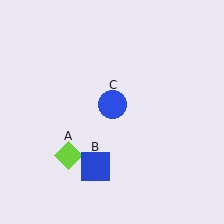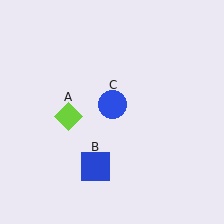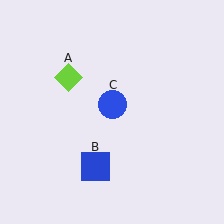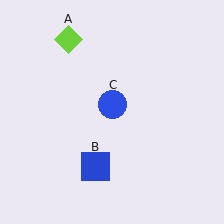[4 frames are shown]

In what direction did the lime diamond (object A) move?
The lime diamond (object A) moved up.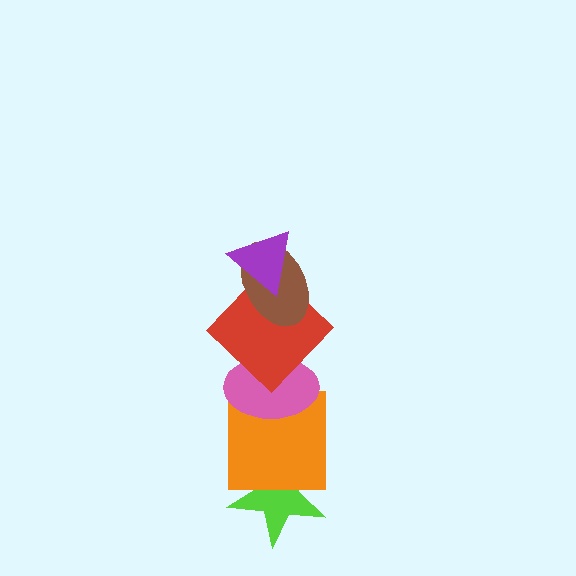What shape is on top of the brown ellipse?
The purple triangle is on top of the brown ellipse.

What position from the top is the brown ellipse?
The brown ellipse is 2nd from the top.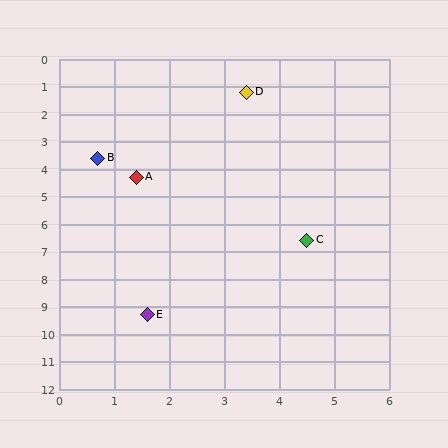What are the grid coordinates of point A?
Point A is at approximately (1.4, 4.3).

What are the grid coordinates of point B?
Point B is at approximately (0.7, 3.6).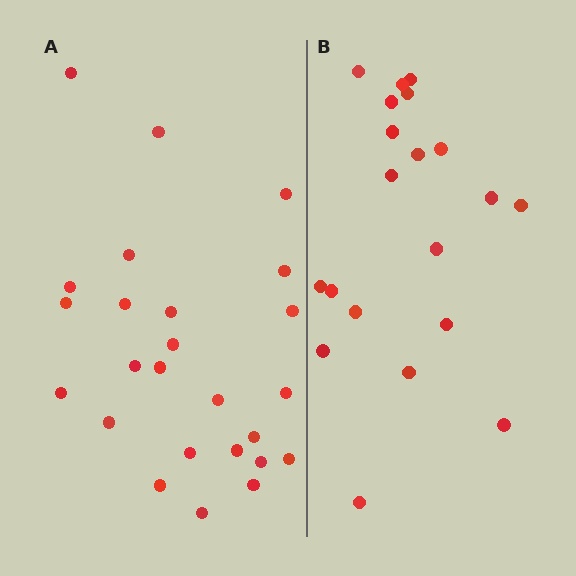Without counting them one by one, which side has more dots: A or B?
Region A (the left region) has more dots.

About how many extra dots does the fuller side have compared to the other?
Region A has about 5 more dots than region B.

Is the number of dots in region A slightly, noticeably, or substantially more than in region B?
Region A has noticeably more, but not dramatically so. The ratio is roughly 1.2 to 1.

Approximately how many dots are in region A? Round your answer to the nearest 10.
About 20 dots. (The exact count is 25, which rounds to 20.)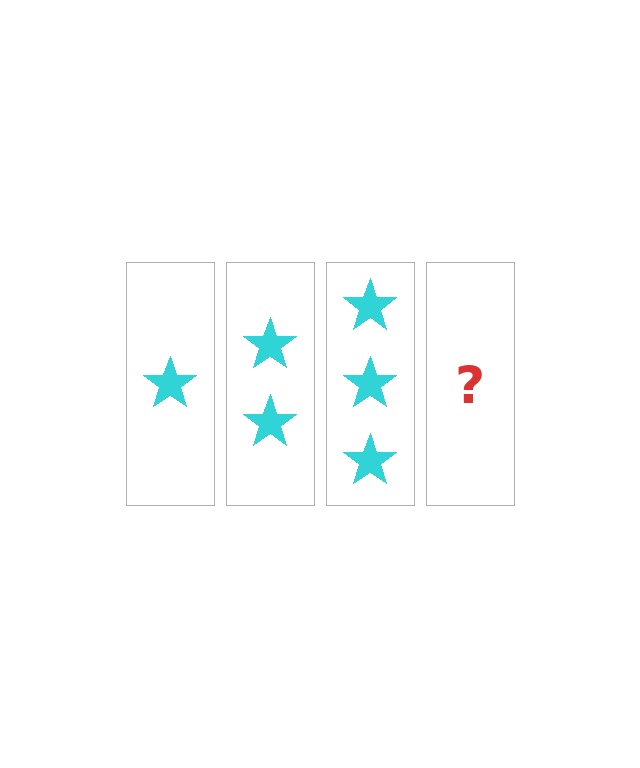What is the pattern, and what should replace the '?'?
The pattern is that each step adds one more star. The '?' should be 4 stars.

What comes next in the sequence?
The next element should be 4 stars.